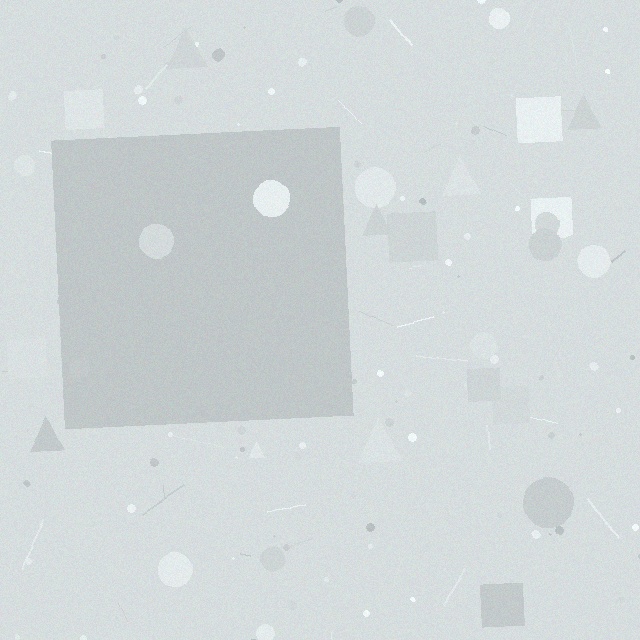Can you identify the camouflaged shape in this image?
The camouflaged shape is a square.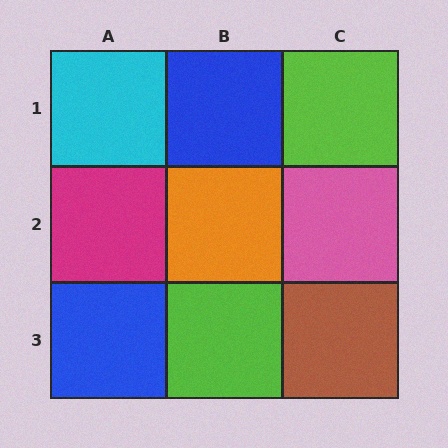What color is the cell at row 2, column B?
Orange.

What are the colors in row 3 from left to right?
Blue, lime, brown.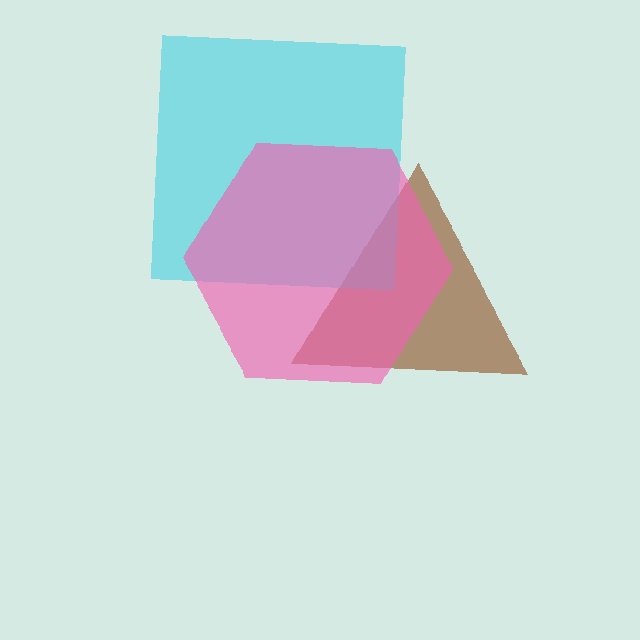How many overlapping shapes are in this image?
There are 3 overlapping shapes in the image.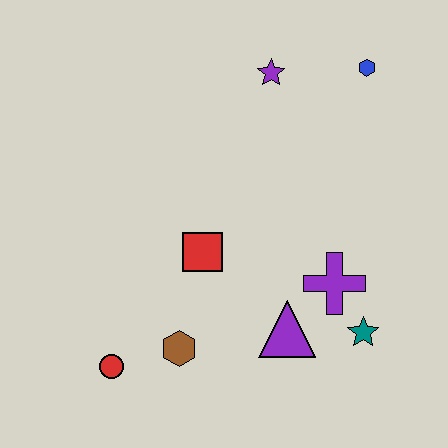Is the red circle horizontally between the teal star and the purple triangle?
No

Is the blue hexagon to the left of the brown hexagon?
No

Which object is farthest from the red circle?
The blue hexagon is farthest from the red circle.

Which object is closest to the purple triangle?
The purple cross is closest to the purple triangle.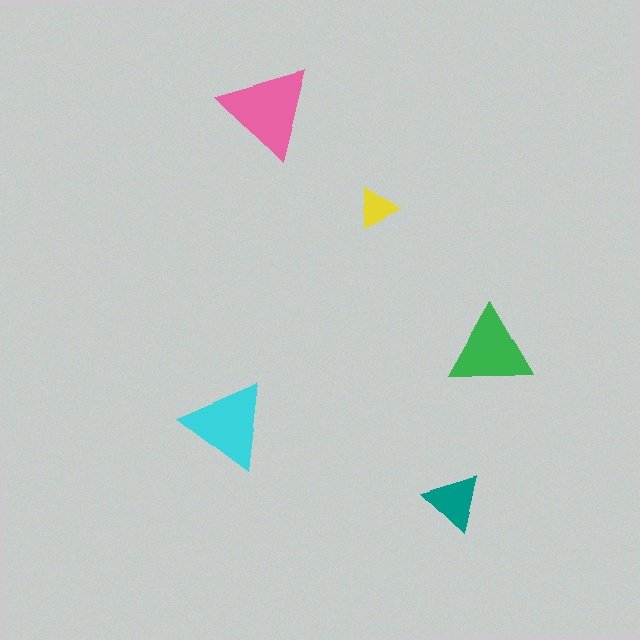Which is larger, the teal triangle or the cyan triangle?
The cyan one.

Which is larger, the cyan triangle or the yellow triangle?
The cyan one.